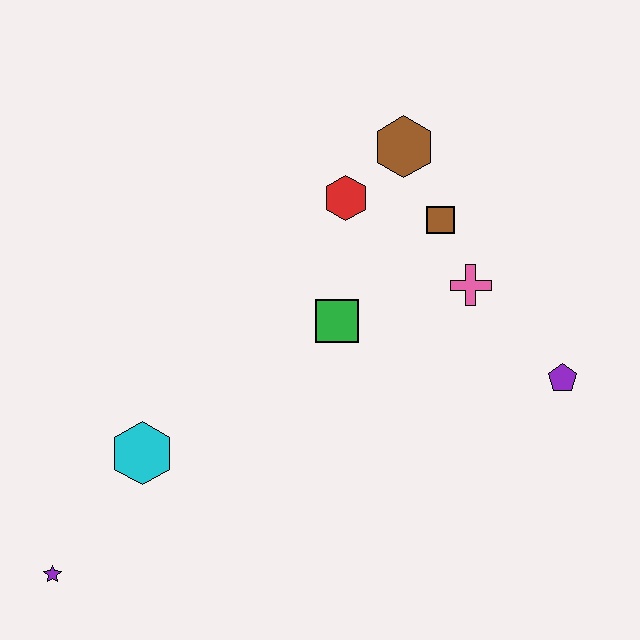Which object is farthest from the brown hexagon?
The purple star is farthest from the brown hexagon.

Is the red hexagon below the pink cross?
No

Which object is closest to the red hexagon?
The brown hexagon is closest to the red hexagon.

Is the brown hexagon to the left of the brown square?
Yes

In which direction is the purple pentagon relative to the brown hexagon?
The purple pentagon is below the brown hexagon.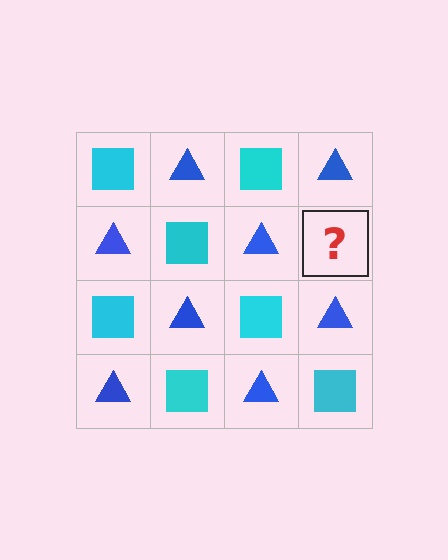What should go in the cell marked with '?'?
The missing cell should contain a cyan square.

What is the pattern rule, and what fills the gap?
The rule is that it alternates cyan square and blue triangle in a checkerboard pattern. The gap should be filled with a cyan square.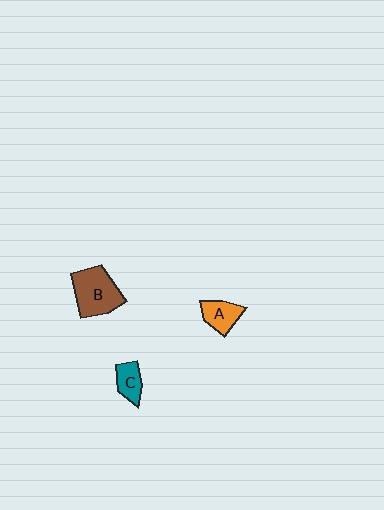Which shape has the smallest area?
Shape C (teal).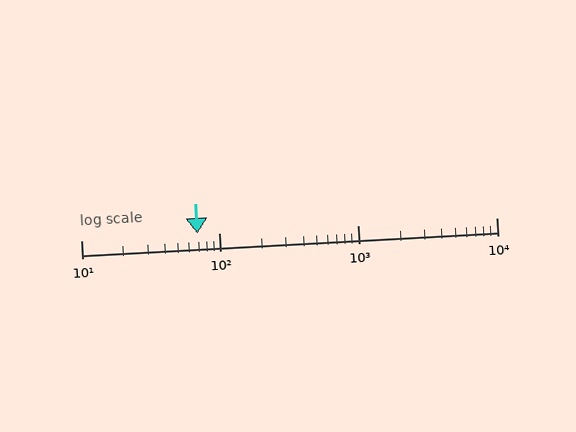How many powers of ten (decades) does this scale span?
The scale spans 3 decades, from 10 to 10000.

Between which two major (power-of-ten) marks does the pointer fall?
The pointer is between 10 and 100.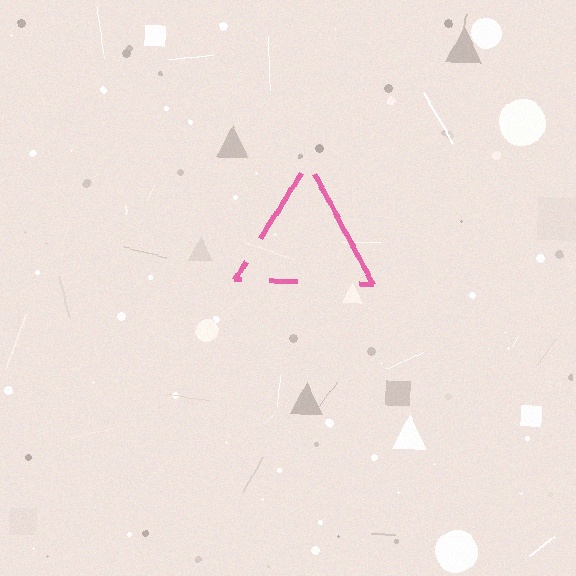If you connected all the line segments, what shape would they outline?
They would outline a triangle.